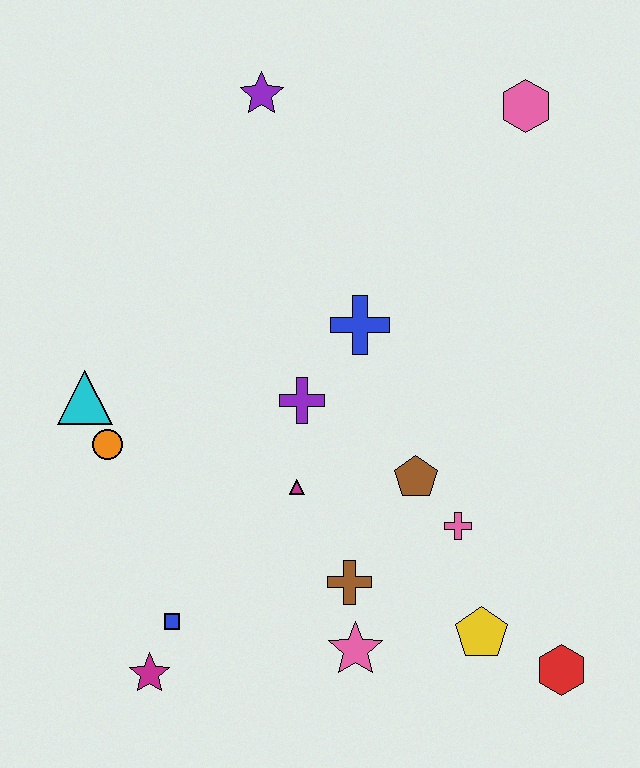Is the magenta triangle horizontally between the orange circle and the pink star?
Yes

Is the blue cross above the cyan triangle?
Yes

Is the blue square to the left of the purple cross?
Yes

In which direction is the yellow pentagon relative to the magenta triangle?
The yellow pentagon is to the right of the magenta triangle.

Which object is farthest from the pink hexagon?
The magenta star is farthest from the pink hexagon.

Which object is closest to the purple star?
The blue cross is closest to the purple star.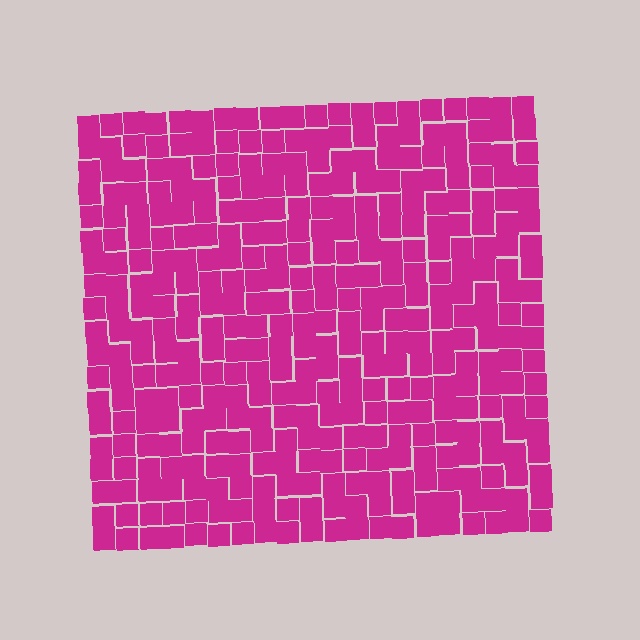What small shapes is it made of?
It is made of small squares.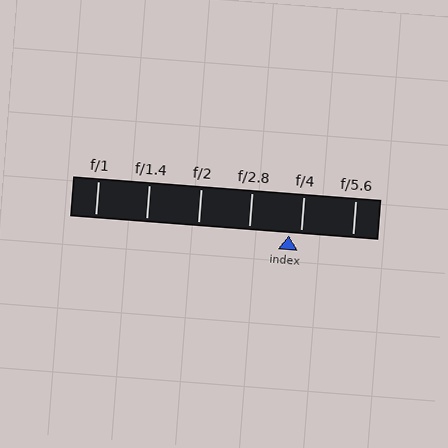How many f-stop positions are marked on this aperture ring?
There are 6 f-stop positions marked.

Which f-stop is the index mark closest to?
The index mark is closest to f/4.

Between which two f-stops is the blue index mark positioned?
The index mark is between f/2.8 and f/4.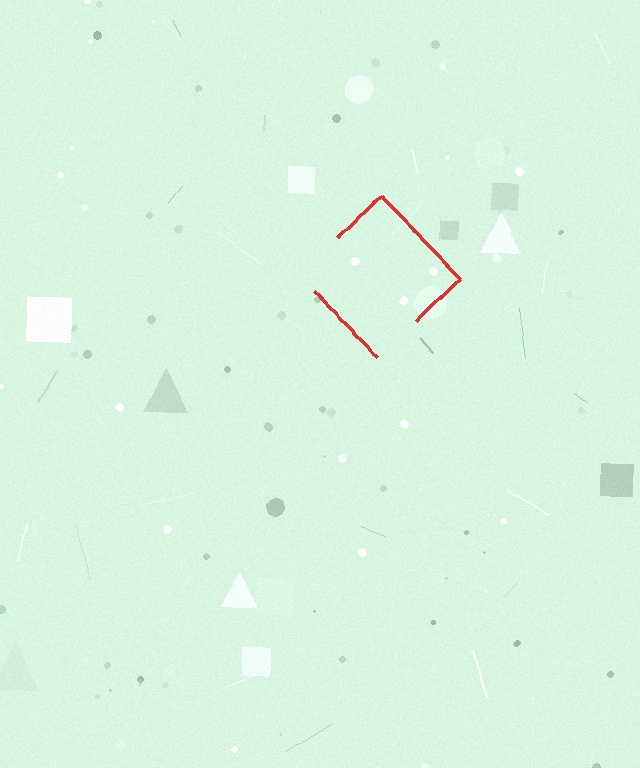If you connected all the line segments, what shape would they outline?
They would outline a diamond.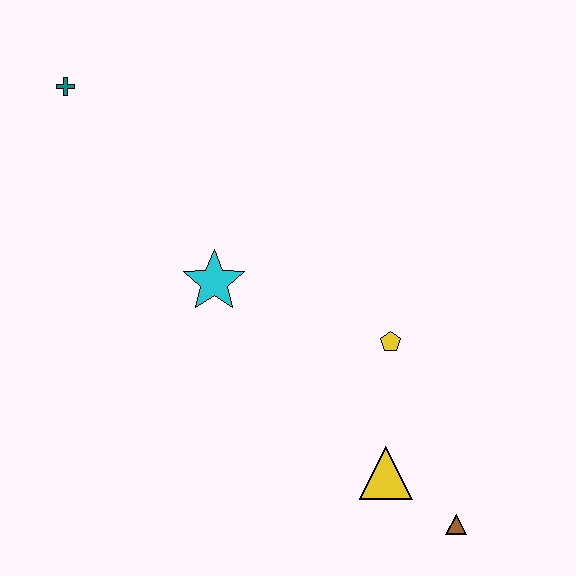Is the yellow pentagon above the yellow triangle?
Yes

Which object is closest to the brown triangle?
The yellow triangle is closest to the brown triangle.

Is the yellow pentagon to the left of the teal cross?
No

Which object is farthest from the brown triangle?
The teal cross is farthest from the brown triangle.